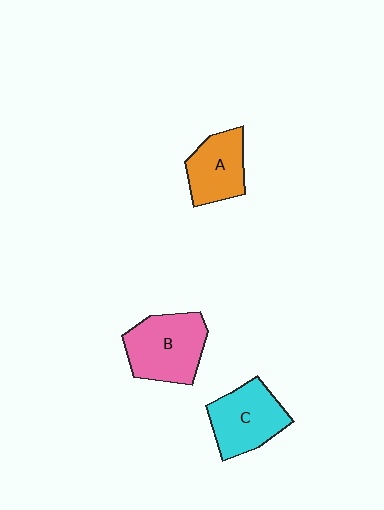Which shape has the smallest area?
Shape A (orange).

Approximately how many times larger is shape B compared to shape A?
Approximately 1.3 times.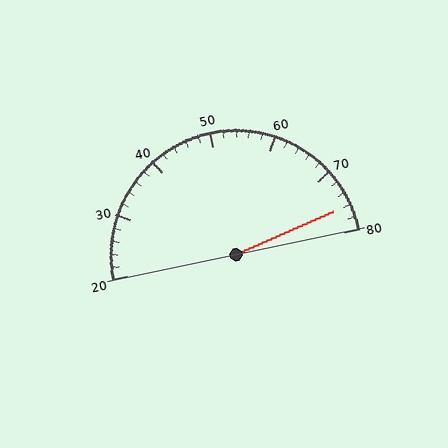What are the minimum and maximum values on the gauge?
The gauge ranges from 20 to 80.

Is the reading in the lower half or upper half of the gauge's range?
The reading is in the upper half of the range (20 to 80).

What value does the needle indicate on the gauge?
The needle indicates approximately 76.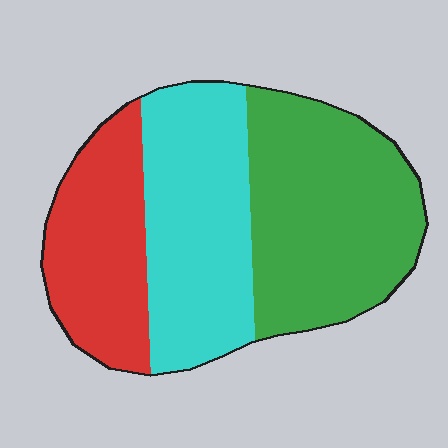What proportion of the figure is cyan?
Cyan covers about 35% of the figure.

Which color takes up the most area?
Green, at roughly 40%.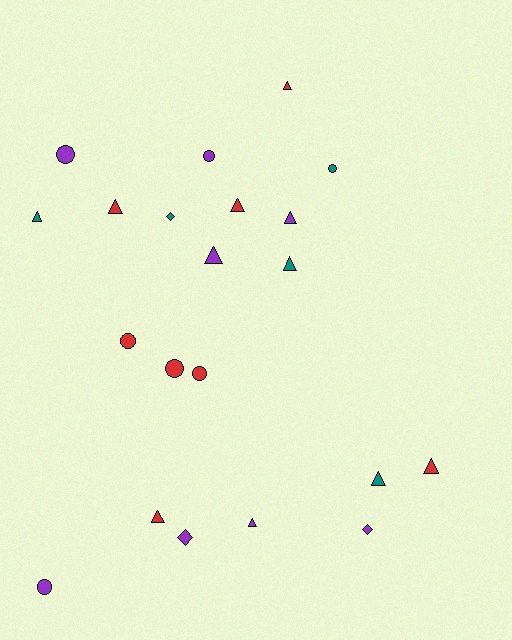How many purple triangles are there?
There are 3 purple triangles.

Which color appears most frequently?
Purple, with 8 objects.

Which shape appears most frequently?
Triangle, with 11 objects.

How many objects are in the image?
There are 21 objects.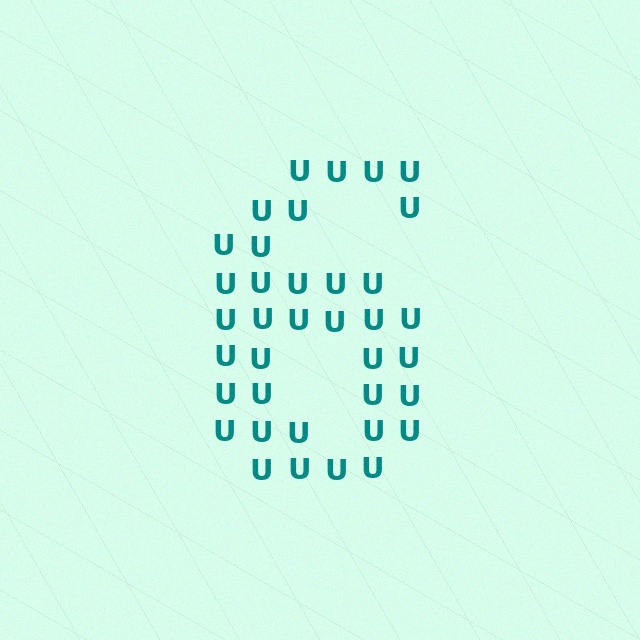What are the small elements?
The small elements are letter U's.